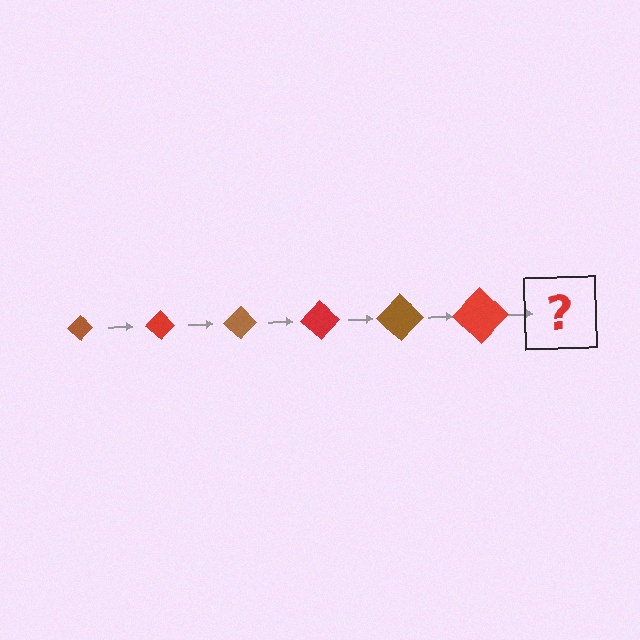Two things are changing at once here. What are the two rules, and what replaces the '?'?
The two rules are that the diamond grows larger each step and the color cycles through brown and red. The '?' should be a brown diamond, larger than the previous one.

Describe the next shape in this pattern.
It should be a brown diamond, larger than the previous one.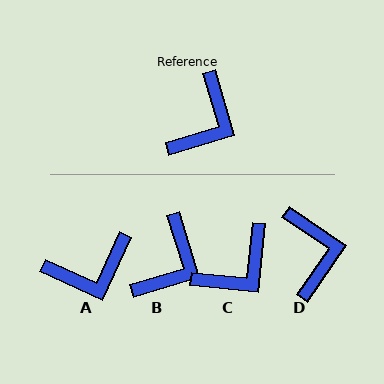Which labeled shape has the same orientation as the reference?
B.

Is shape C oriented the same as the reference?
No, it is off by about 23 degrees.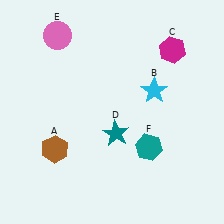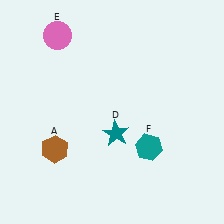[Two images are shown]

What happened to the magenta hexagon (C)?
The magenta hexagon (C) was removed in Image 2. It was in the top-right area of Image 1.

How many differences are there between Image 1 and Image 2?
There are 2 differences between the two images.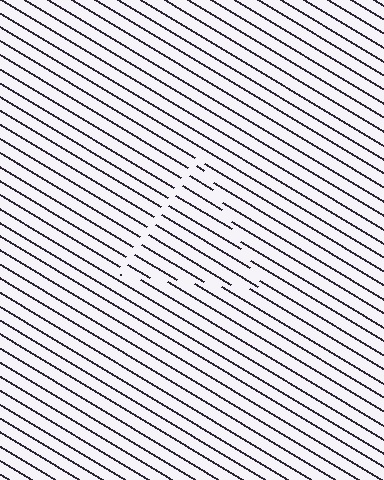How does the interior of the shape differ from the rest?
The interior of the shape contains the same grating, shifted by half a period — the contour is defined by the phase discontinuity where line-ends from the inner and outer gratings abut.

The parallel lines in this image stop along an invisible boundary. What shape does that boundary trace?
An illusory triangle. The interior of the shape contains the same grating, shifted by half a period — the contour is defined by the phase discontinuity where line-ends from the inner and outer gratings abut.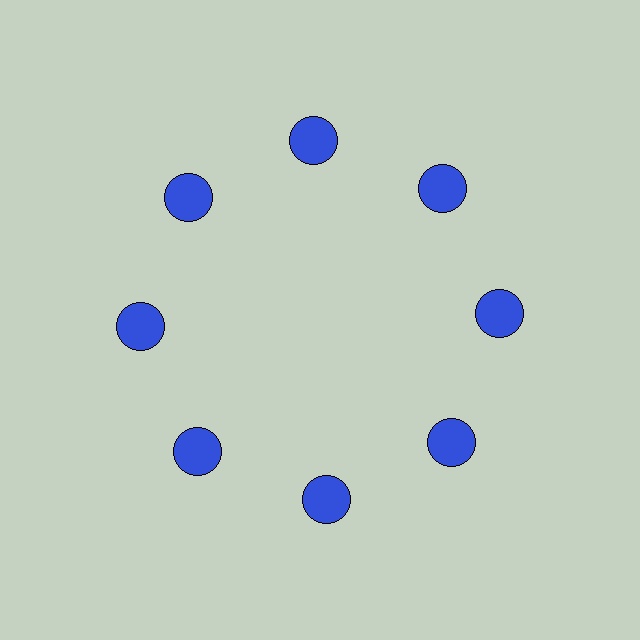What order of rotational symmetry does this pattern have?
This pattern has 8-fold rotational symmetry.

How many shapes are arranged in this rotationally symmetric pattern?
There are 8 shapes, arranged in 8 groups of 1.